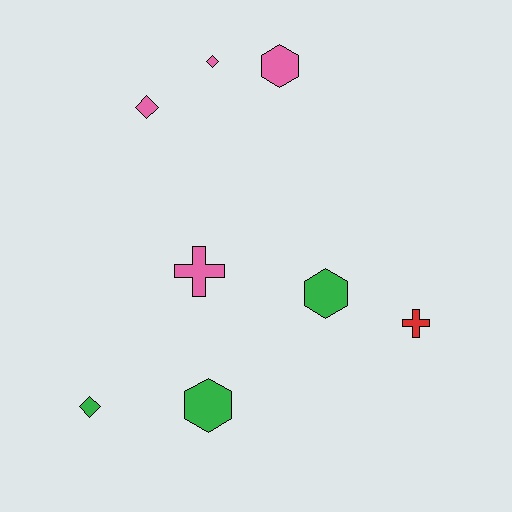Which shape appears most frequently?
Hexagon, with 3 objects.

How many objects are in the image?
There are 8 objects.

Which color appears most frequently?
Pink, with 4 objects.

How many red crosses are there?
There is 1 red cross.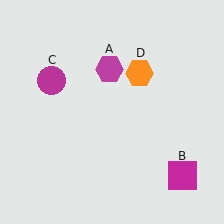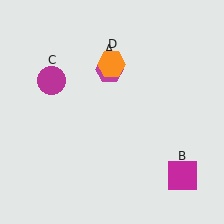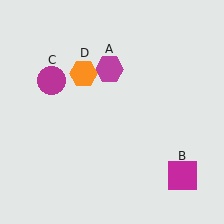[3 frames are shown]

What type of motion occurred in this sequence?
The orange hexagon (object D) rotated counterclockwise around the center of the scene.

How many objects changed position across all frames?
1 object changed position: orange hexagon (object D).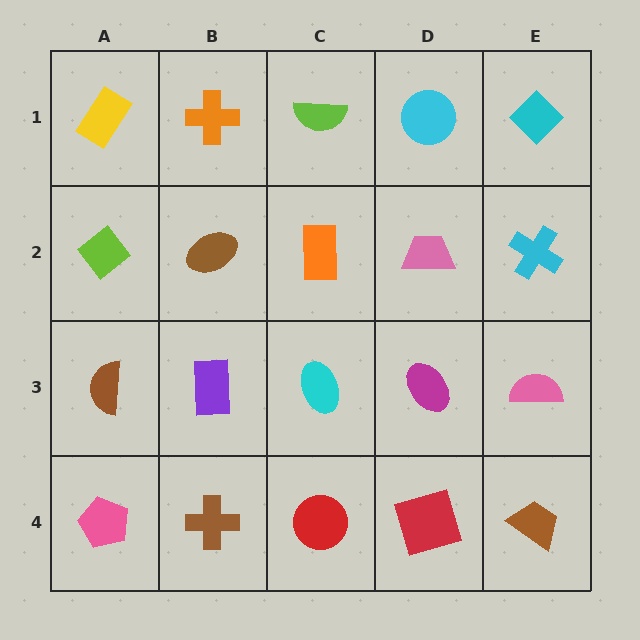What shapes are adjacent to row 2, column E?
A cyan diamond (row 1, column E), a pink semicircle (row 3, column E), a pink trapezoid (row 2, column D).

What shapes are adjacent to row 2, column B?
An orange cross (row 1, column B), a purple rectangle (row 3, column B), a lime diamond (row 2, column A), an orange rectangle (row 2, column C).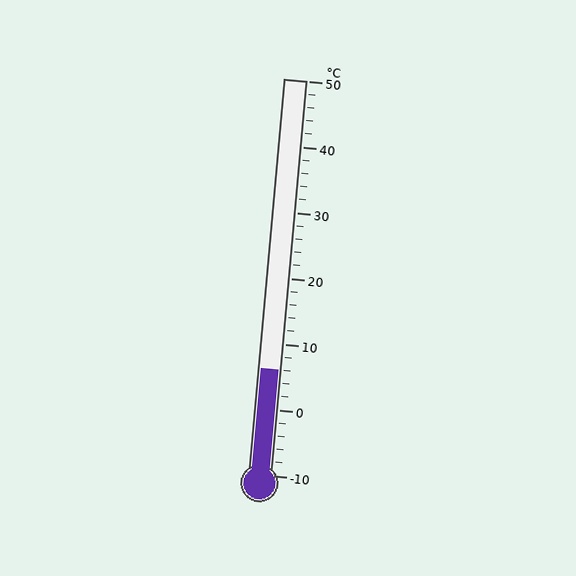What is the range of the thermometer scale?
The thermometer scale ranges from -10°C to 50°C.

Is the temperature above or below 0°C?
The temperature is above 0°C.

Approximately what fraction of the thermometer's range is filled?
The thermometer is filled to approximately 25% of its range.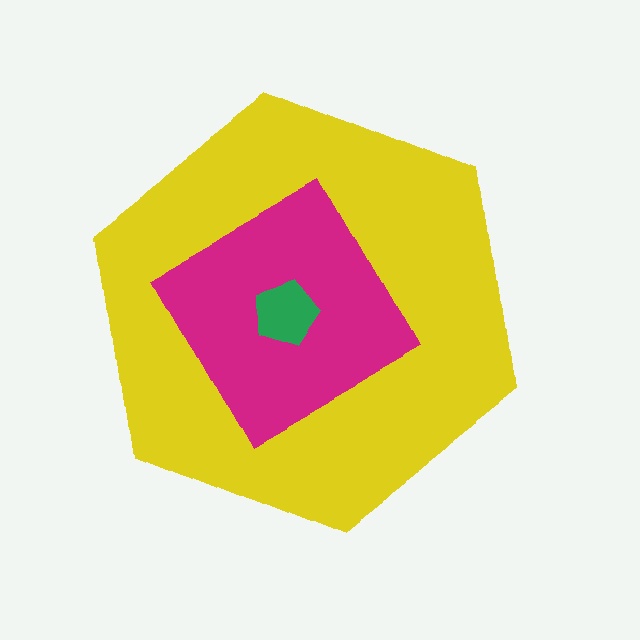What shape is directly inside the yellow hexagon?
The magenta diamond.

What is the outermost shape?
The yellow hexagon.